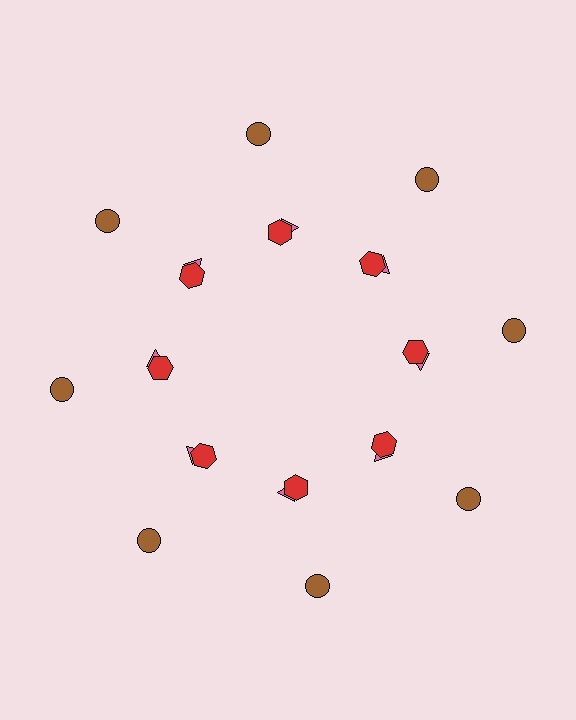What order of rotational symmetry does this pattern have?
This pattern has 8-fold rotational symmetry.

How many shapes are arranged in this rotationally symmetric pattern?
There are 24 shapes, arranged in 8 groups of 3.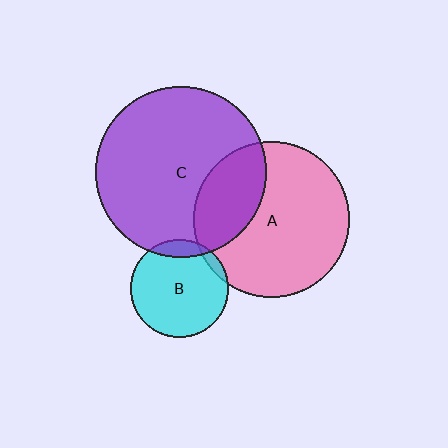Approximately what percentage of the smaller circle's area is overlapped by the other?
Approximately 30%.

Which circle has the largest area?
Circle C (purple).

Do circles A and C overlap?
Yes.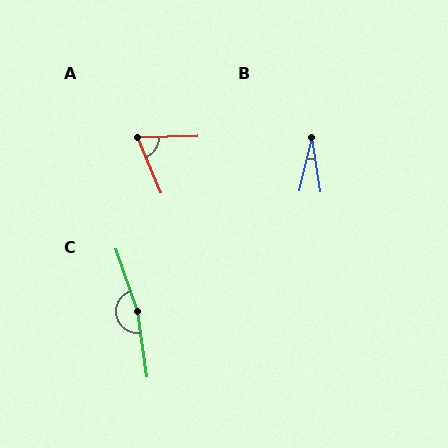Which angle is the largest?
C, at approximately 170 degrees.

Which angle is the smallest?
B, at approximately 22 degrees.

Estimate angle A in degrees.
Approximately 68 degrees.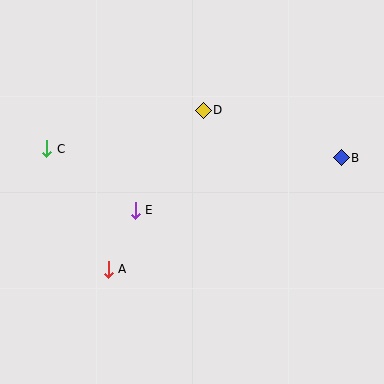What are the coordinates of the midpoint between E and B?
The midpoint between E and B is at (238, 184).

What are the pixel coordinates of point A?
Point A is at (108, 269).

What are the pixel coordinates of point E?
Point E is at (135, 210).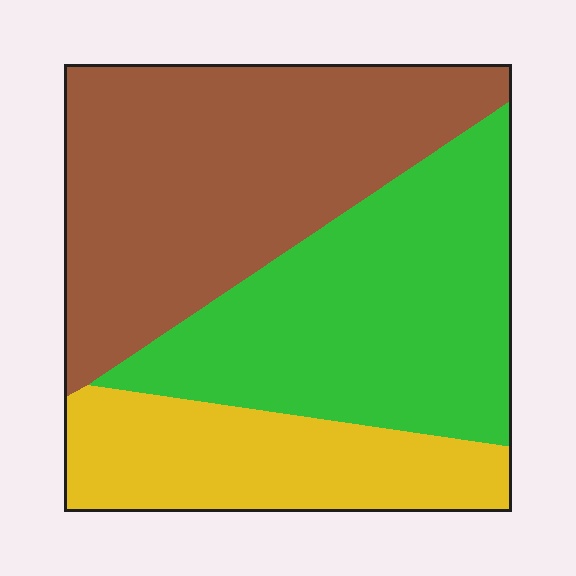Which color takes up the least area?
Yellow, at roughly 20%.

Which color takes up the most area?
Brown, at roughly 40%.